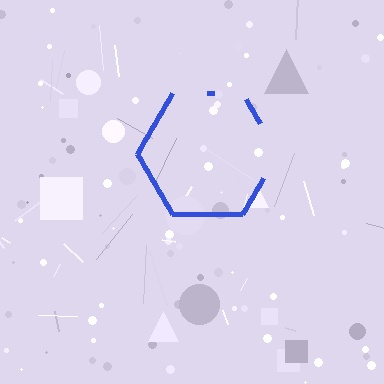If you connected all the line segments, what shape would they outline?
They would outline a hexagon.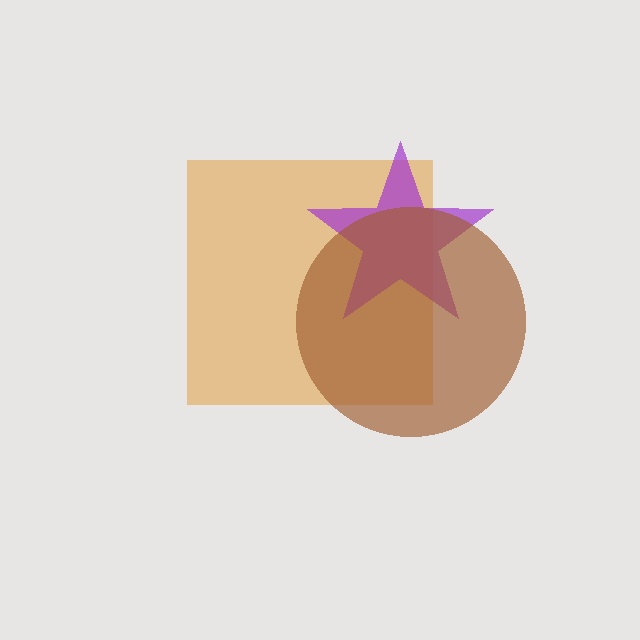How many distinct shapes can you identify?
There are 3 distinct shapes: an orange square, a purple star, a brown circle.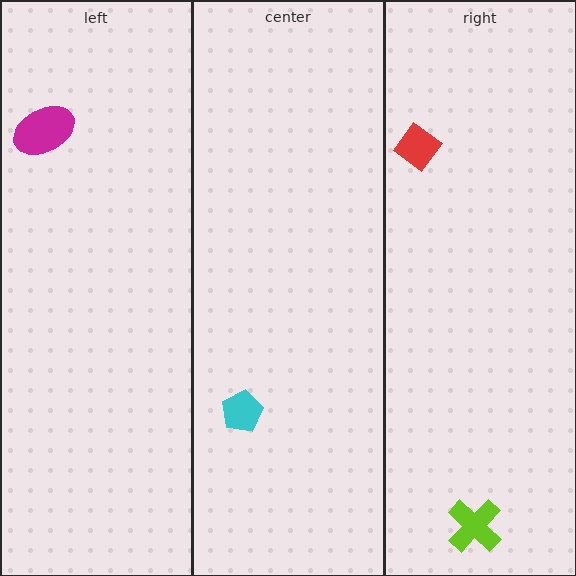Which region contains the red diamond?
The right region.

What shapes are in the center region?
The cyan pentagon.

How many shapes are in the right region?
2.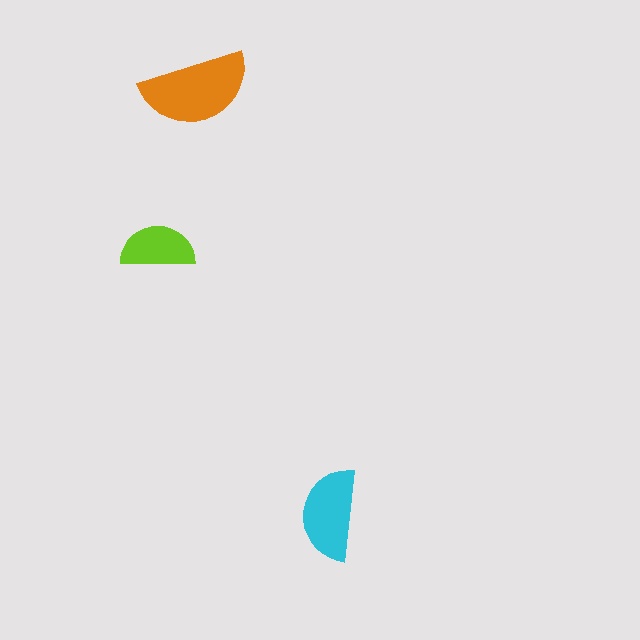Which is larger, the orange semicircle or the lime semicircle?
The orange one.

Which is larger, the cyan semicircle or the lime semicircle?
The cyan one.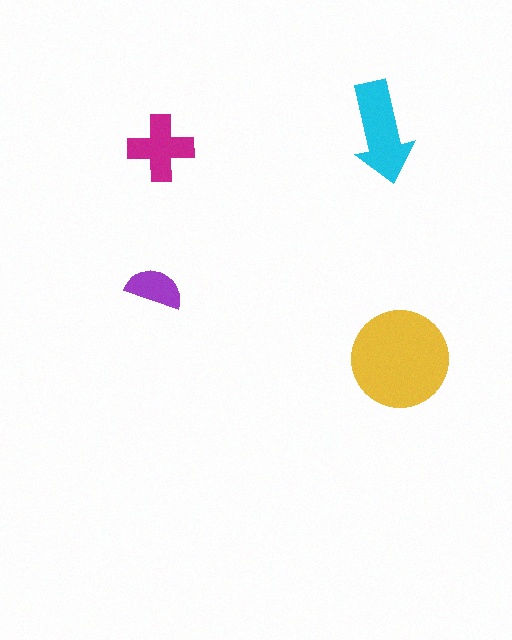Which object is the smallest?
The purple semicircle.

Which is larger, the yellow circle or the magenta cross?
The yellow circle.